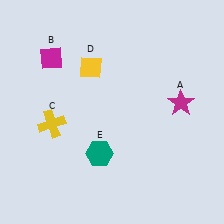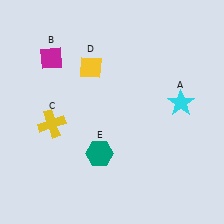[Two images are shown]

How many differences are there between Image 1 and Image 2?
There is 1 difference between the two images.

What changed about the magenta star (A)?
In Image 1, A is magenta. In Image 2, it changed to cyan.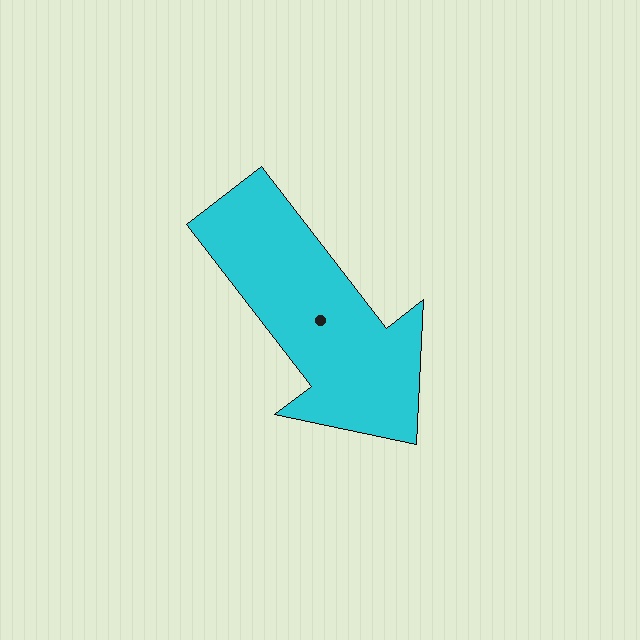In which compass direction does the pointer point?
Southeast.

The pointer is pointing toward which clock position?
Roughly 5 o'clock.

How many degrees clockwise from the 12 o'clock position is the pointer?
Approximately 142 degrees.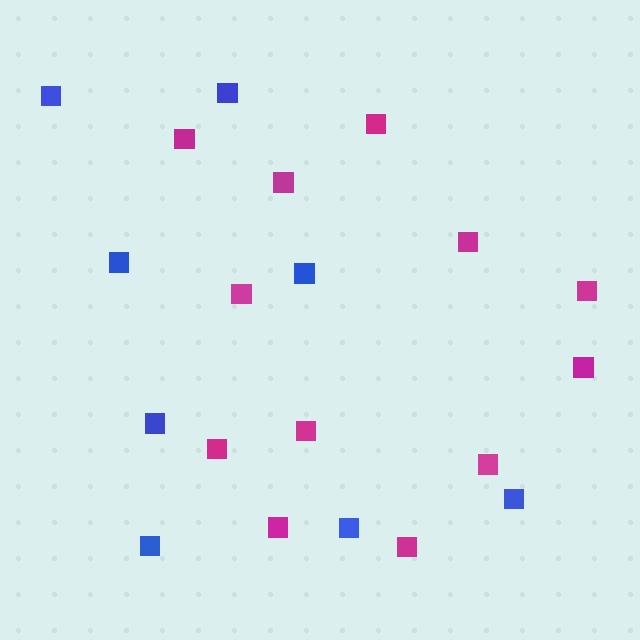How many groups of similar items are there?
There are 2 groups: one group of blue squares (8) and one group of magenta squares (12).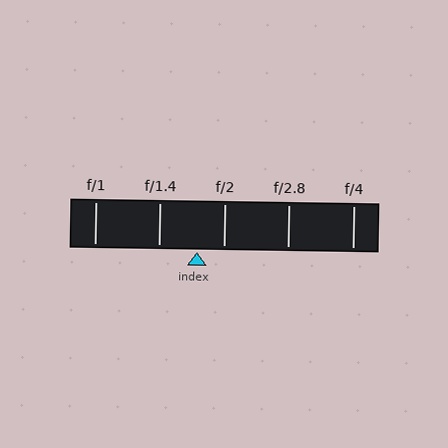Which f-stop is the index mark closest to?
The index mark is closest to f/2.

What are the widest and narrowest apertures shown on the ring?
The widest aperture shown is f/1 and the narrowest is f/4.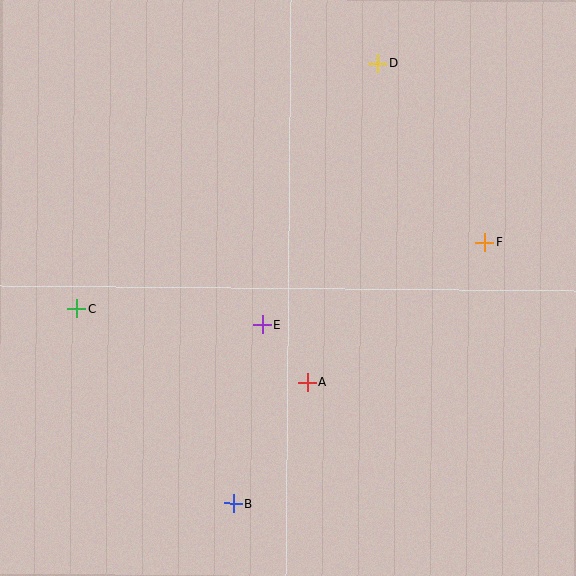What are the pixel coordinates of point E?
Point E is at (262, 324).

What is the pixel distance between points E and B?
The distance between E and B is 181 pixels.